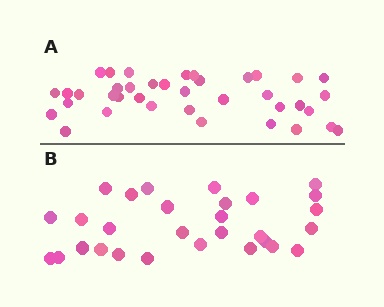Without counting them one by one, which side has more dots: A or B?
Region A (the top region) has more dots.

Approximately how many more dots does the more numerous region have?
Region A has roughly 8 or so more dots than region B.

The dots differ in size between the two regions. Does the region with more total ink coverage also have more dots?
No. Region B has more total ink coverage because its dots are larger, but region A actually contains more individual dots. Total area can be misleading — the number of items is what matters here.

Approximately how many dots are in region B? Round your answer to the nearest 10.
About 30 dots. (The exact count is 29, which rounds to 30.)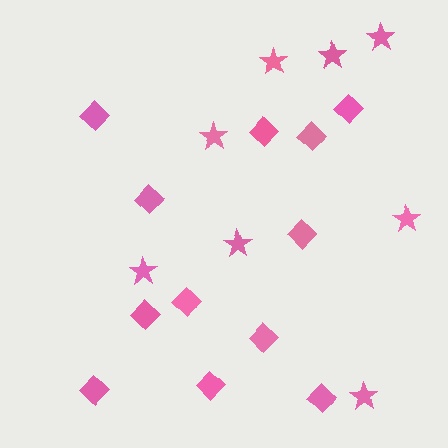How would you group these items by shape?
There are 2 groups: one group of diamonds (12) and one group of stars (8).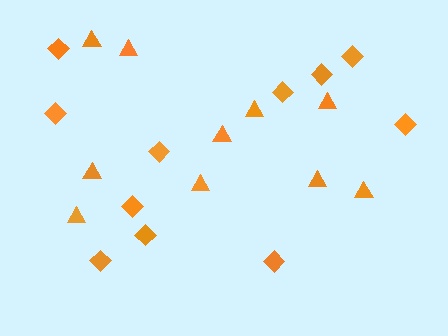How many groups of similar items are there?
There are 2 groups: one group of triangles (10) and one group of diamonds (11).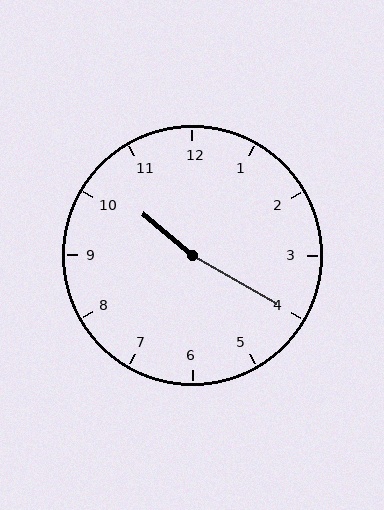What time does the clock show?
10:20.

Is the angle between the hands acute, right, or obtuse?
It is obtuse.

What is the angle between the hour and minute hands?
Approximately 170 degrees.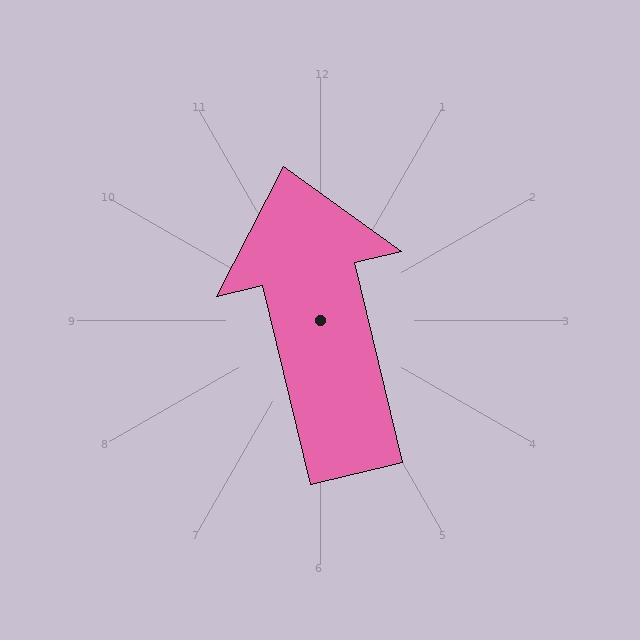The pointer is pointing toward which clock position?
Roughly 12 o'clock.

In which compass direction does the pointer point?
North.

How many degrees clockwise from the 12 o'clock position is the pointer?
Approximately 347 degrees.